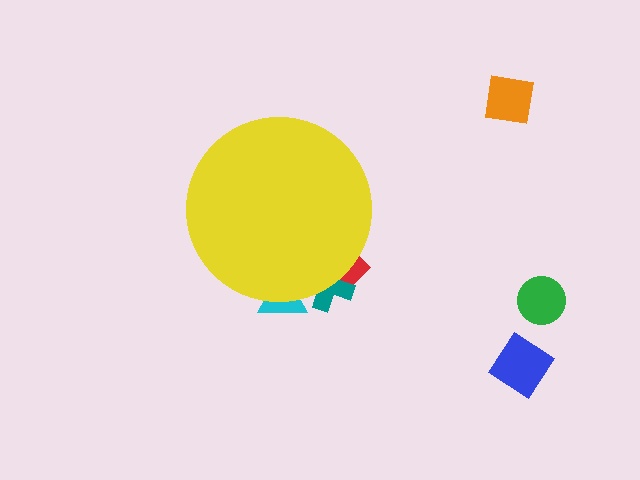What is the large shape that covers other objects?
A yellow circle.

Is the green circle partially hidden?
No, the green circle is fully visible.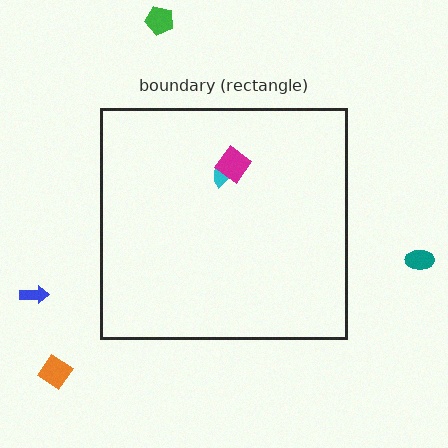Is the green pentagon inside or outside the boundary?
Outside.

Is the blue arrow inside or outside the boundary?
Outside.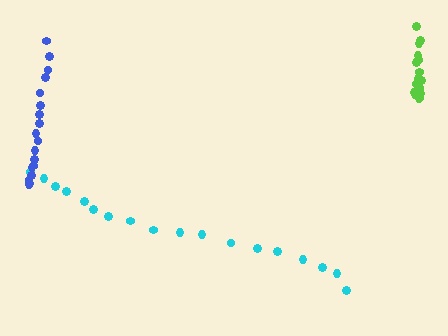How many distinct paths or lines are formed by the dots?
There are 3 distinct paths.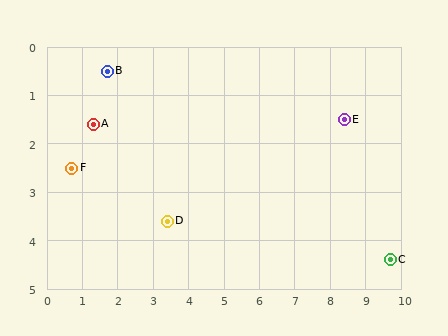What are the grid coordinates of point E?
Point E is at approximately (8.4, 1.5).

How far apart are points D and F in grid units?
Points D and F are about 2.9 grid units apart.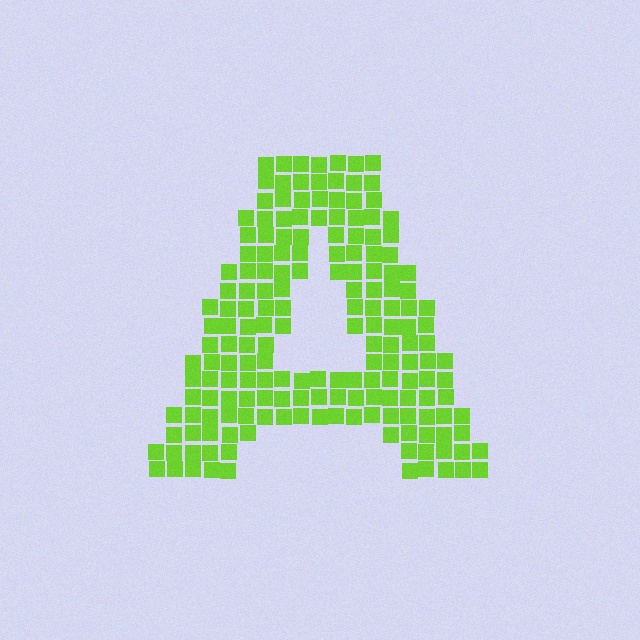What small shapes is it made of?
It is made of small squares.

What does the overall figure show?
The overall figure shows the letter A.